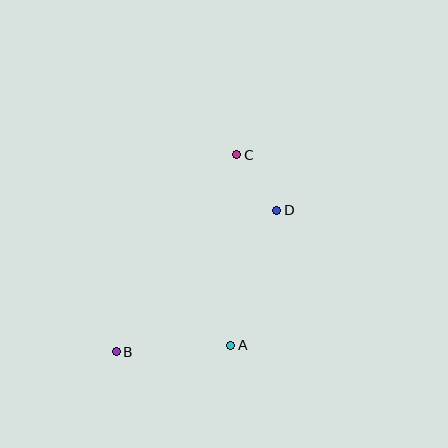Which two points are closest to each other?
Points C and D are closest to each other.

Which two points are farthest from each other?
Points B and C are farthest from each other.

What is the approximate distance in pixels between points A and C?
The distance between A and C is approximately 190 pixels.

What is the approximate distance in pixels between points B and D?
The distance between B and D is approximately 214 pixels.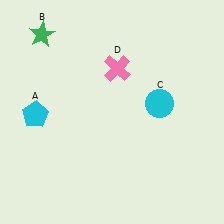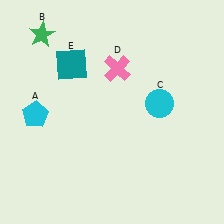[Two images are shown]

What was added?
A teal square (E) was added in Image 2.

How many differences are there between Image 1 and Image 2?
There is 1 difference between the two images.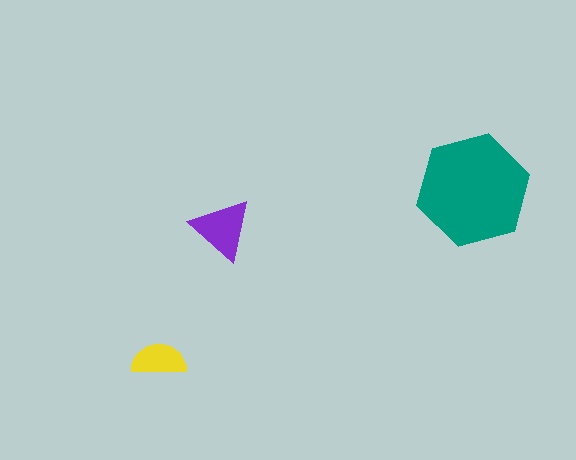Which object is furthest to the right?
The teal hexagon is rightmost.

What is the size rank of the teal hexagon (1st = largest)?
1st.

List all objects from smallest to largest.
The yellow semicircle, the purple triangle, the teal hexagon.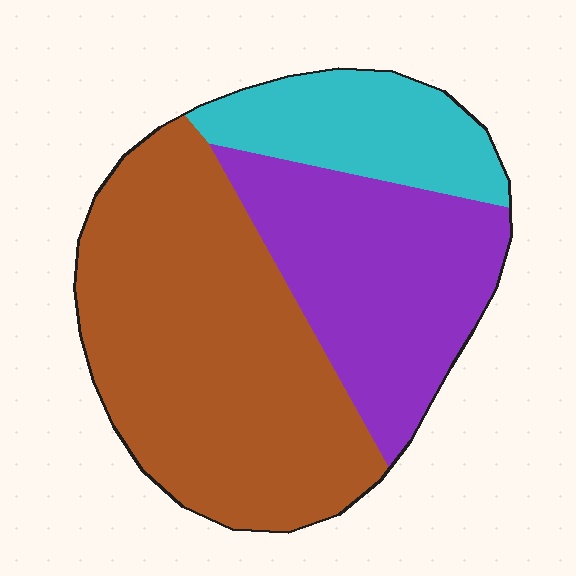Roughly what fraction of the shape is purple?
Purple covers about 30% of the shape.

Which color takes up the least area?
Cyan, at roughly 15%.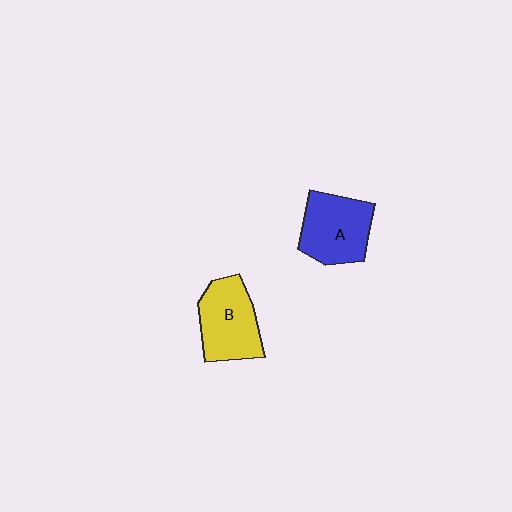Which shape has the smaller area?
Shape A (blue).